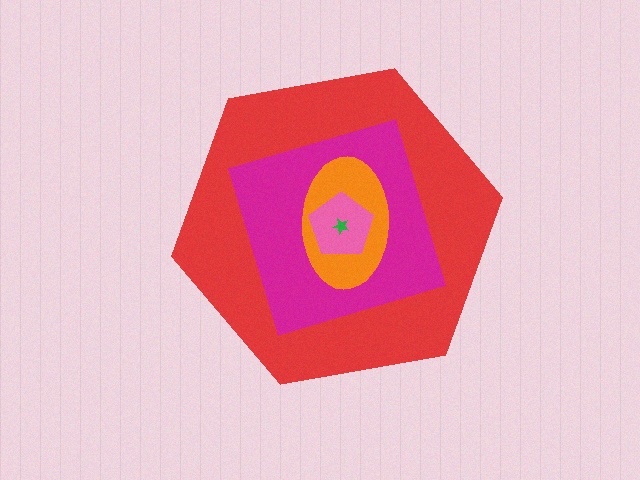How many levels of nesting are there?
5.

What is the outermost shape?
The red hexagon.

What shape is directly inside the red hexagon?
The magenta square.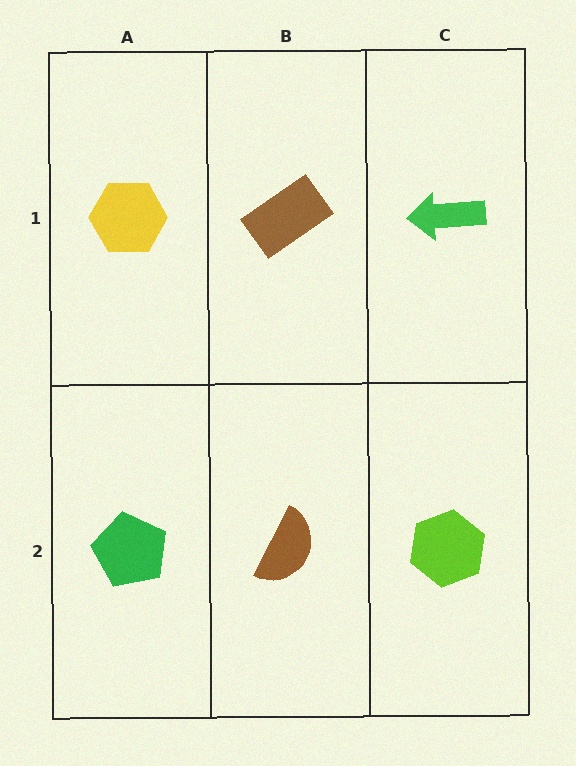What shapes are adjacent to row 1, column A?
A green pentagon (row 2, column A), a brown rectangle (row 1, column B).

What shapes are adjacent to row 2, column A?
A yellow hexagon (row 1, column A), a brown semicircle (row 2, column B).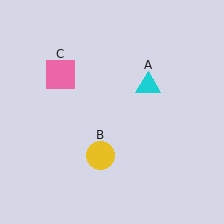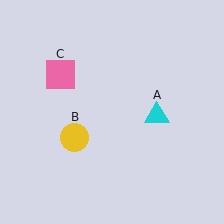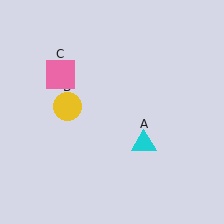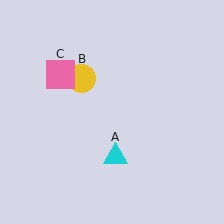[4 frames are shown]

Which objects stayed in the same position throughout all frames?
Pink square (object C) remained stationary.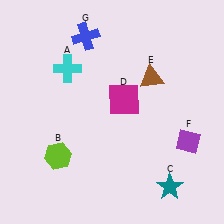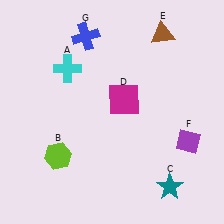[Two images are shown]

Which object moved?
The brown triangle (E) moved up.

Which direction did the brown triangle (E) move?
The brown triangle (E) moved up.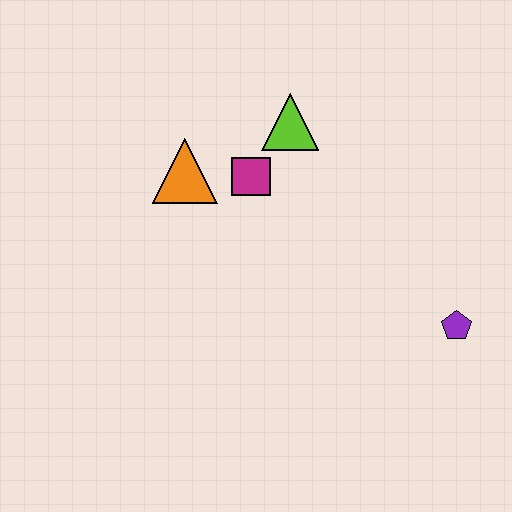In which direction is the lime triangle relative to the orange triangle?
The lime triangle is to the right of the orange triangle.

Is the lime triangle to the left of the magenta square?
No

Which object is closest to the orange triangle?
The magenta square is closest to the orange triangle.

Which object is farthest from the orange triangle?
The purple pentagon is farthest from the orange triangle.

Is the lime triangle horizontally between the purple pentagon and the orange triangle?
Yes